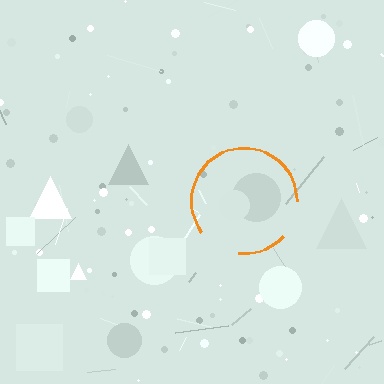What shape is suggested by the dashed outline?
The dashed outline suggests a circle.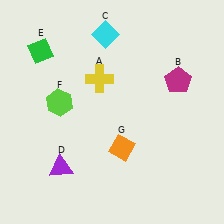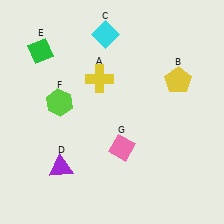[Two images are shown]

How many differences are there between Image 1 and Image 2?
There are 2 differences between the two images.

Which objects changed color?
B changed from magenta to yellow. G changed from orange to pink.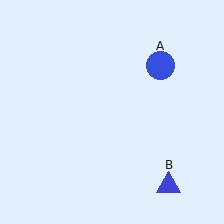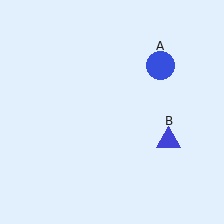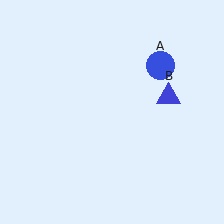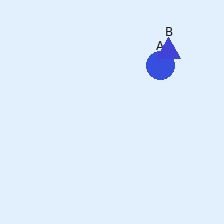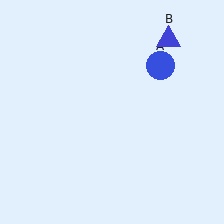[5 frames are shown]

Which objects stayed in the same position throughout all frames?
Blue circle (object A) remained stationary.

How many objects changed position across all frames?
1 object changed position: blue triangle (object B).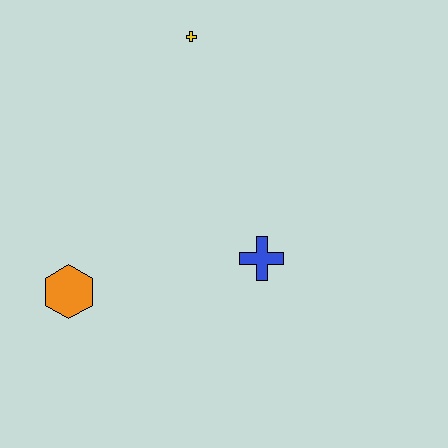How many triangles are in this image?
There are no triangles.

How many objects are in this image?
There are 3 objects.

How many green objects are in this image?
There are no green objects.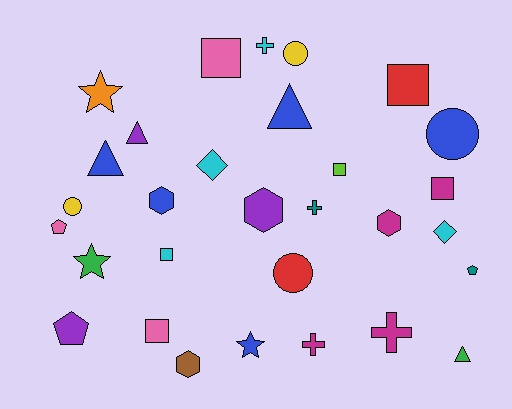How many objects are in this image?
There are 30 objects.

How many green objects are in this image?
There are 2 green objects.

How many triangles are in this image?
There are 4 triangles.